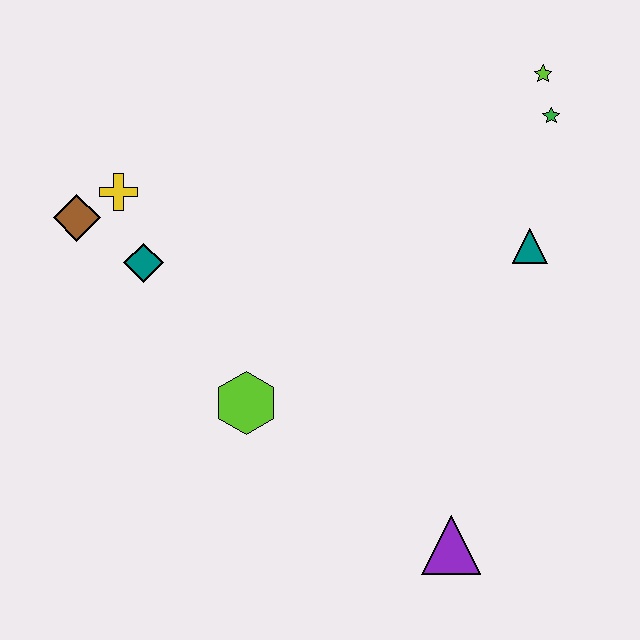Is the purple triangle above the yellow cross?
No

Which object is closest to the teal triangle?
The green star is closest to the teal triangle.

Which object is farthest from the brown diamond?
The purple triangle is farthest from the brown diamond.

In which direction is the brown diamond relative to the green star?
The brown diamond is to the left of the green star.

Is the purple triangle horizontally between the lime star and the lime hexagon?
Yes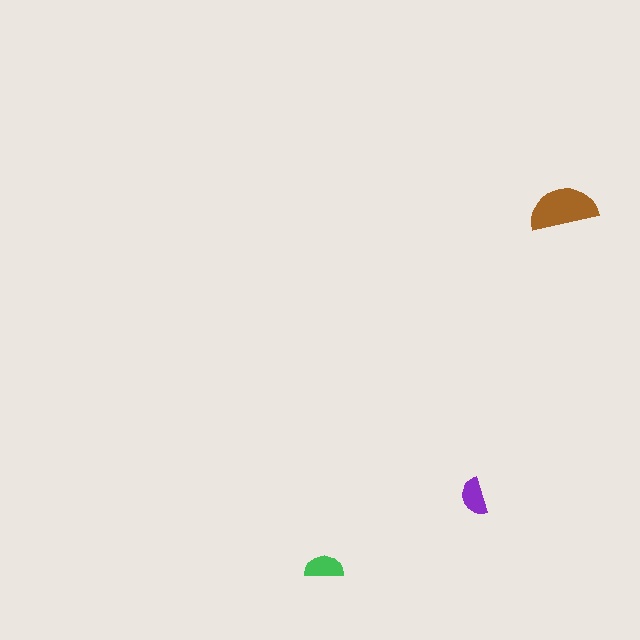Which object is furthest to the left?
The green semicircle is leftmost.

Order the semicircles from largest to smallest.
the brown one, the green one, the purple one.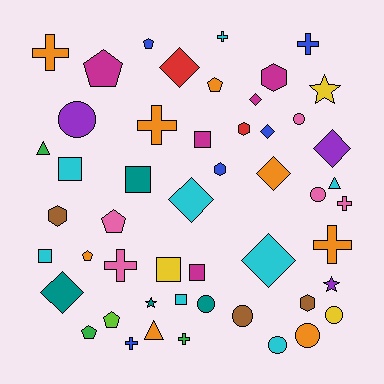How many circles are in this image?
There are 8 circles.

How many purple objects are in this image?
There are 3 purple objects.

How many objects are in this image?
There are 50 objects.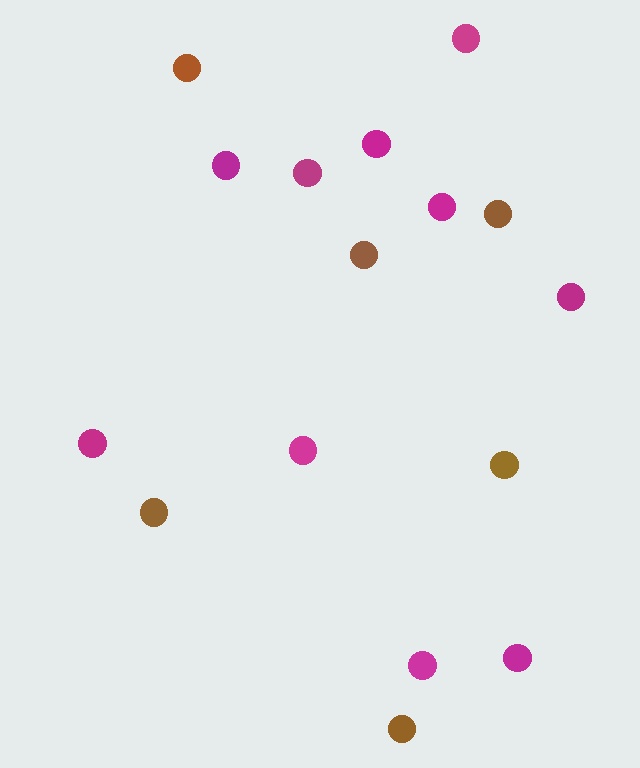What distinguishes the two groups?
There are 2 groups: one group of magenta circles (10) and one group of brown circles (6).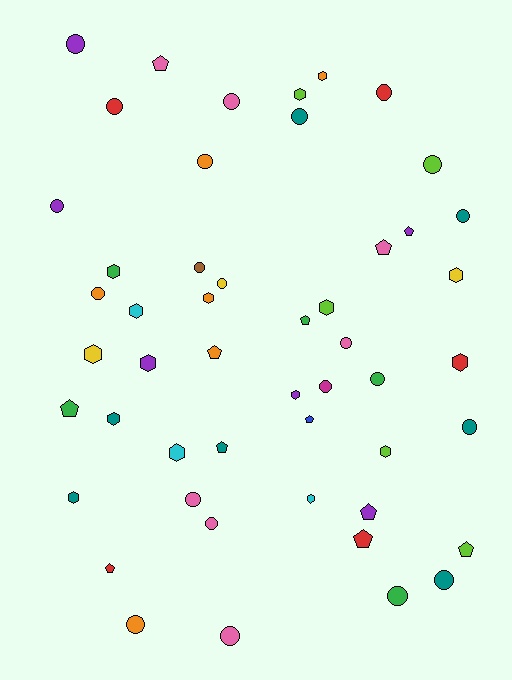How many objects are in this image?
There are 50 objects.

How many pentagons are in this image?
There are 12 pentagons.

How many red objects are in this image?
There are 5 red objects.